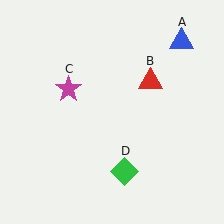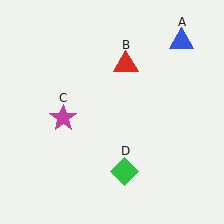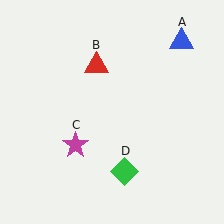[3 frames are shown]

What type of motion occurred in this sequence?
The red triangle (object B), magenta star (object C) rotated counterclockwise around the center of the scene.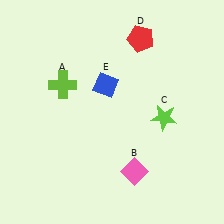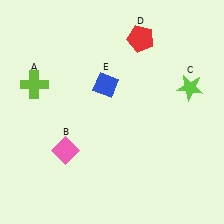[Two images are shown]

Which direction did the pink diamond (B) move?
The pink diamond (B) moved left.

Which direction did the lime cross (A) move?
The lime cross (A) moved left.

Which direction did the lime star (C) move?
The lime star (C) moved up.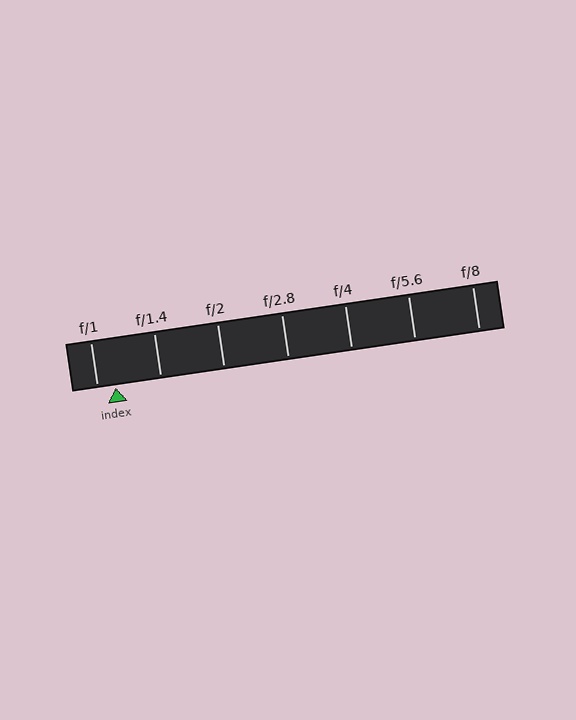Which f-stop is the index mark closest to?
The index mark is closest to f/1.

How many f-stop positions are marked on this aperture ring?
There are 7 f-stop positions marked.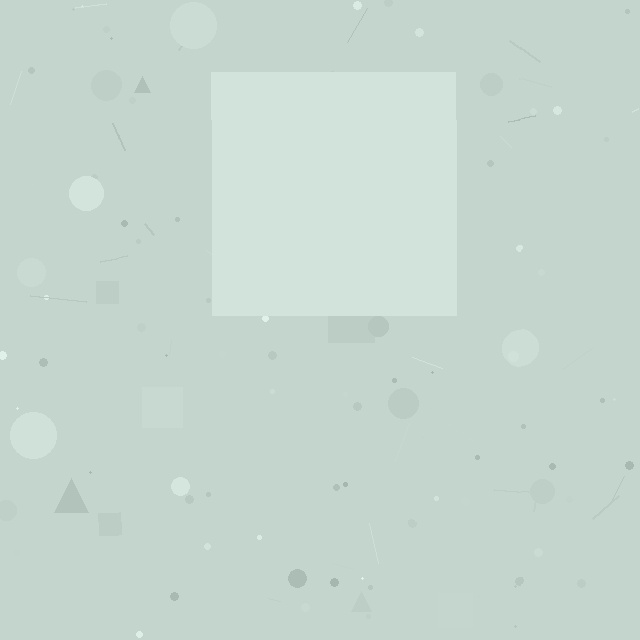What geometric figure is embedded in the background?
A square is embedded in the background.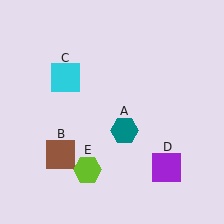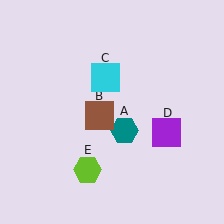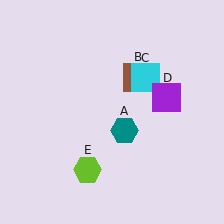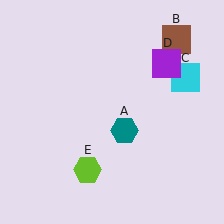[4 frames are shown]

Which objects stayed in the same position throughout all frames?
Teal hexagon (object A) and lime hexagon (object E) remained stationary.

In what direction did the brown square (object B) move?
The brown square (object B) moved up and to the right.